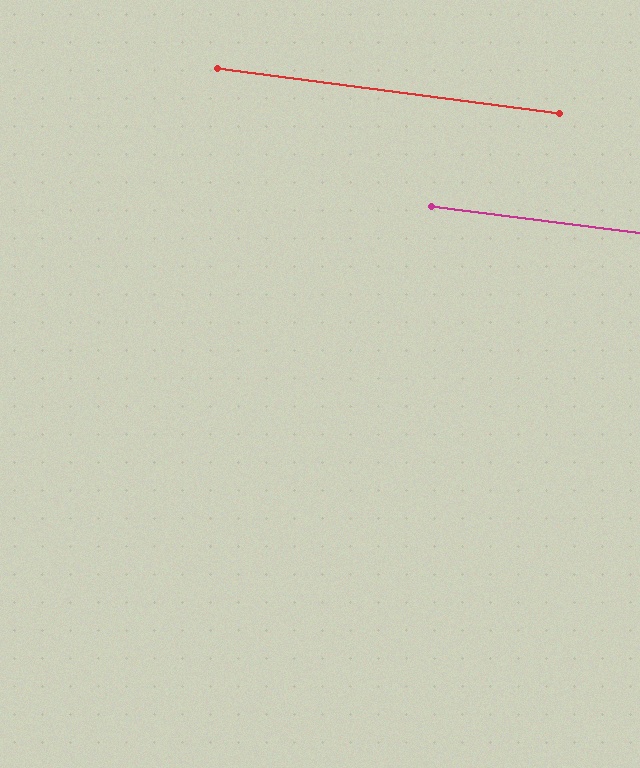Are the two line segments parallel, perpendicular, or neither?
Parallel — their directions differ by only 0.2°.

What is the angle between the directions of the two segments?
Approximately 0 degrees.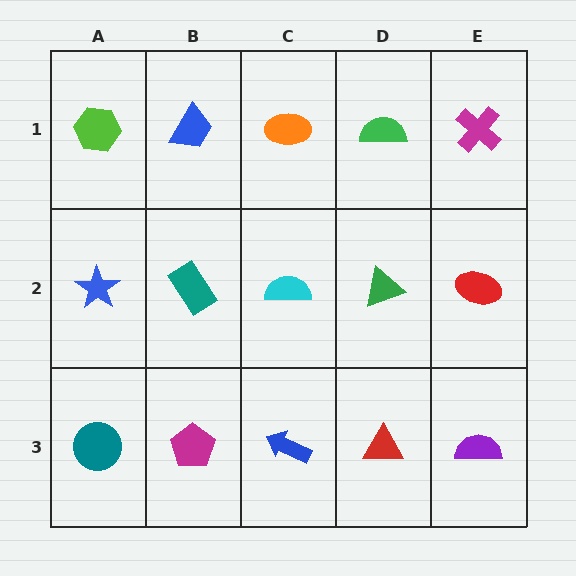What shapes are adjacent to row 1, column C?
A cyan semicircle (row 2, column C), a blue trapezoid (row 1, column B), a green semicircle (row 1, column D).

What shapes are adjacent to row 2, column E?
A magenta cross (row 1, column E), a purple semicircle (row 3, column E), a green triangle (row 2, column D).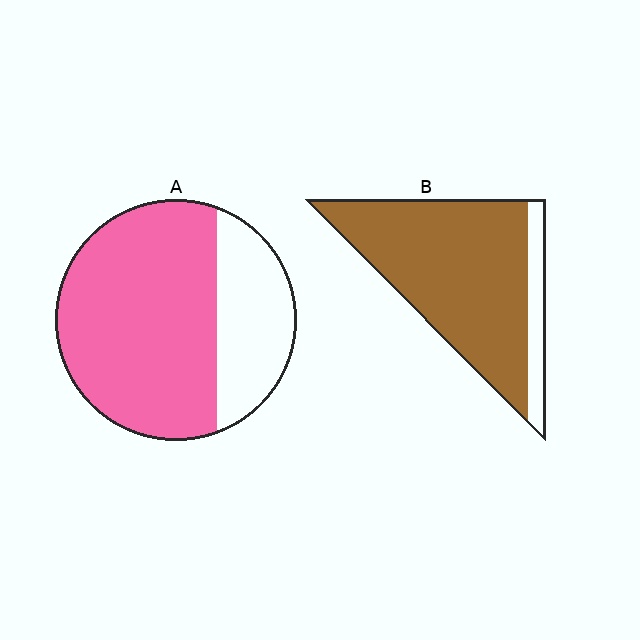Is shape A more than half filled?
Yes.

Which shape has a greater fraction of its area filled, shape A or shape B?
Shape B.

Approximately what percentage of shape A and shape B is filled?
A is approximately 70% and B is approximately 85%.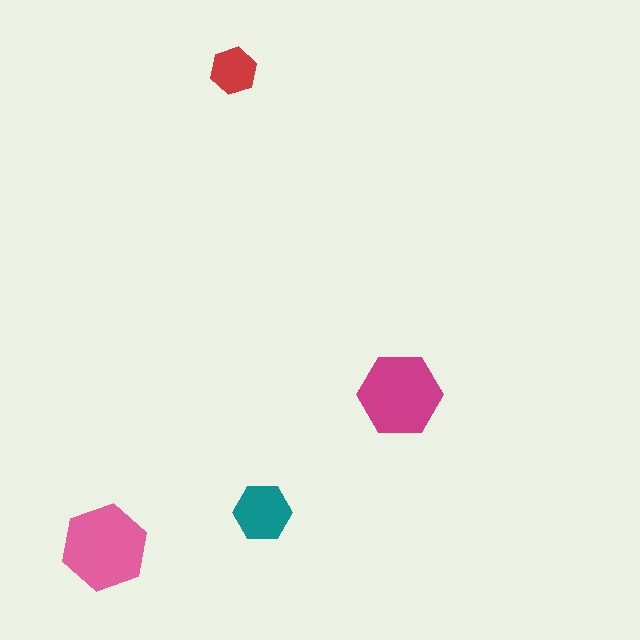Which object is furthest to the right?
The magenta hexagon is rightmost.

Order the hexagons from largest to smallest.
the pink one, the magenta one, the teal one, the red one.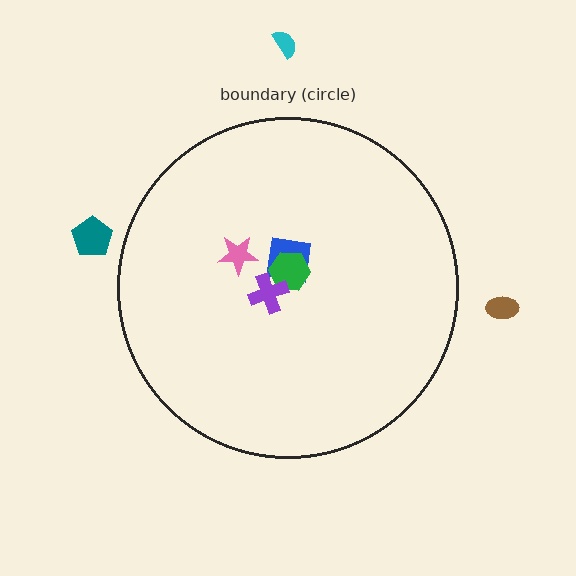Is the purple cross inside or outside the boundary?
Inside.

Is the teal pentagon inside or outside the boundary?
Outside.